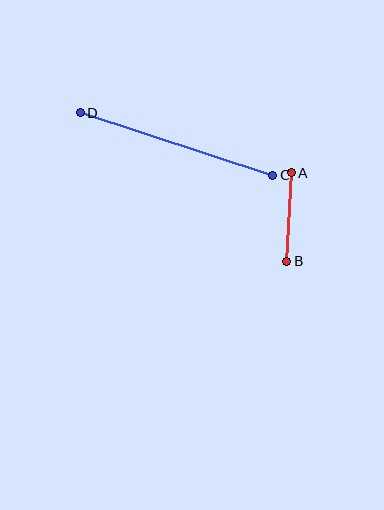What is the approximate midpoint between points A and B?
The midpoint is at approximately (289, 217) pixels.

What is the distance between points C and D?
The distance is approximately 202 pixels.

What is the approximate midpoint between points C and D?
The midpoint is at approximately (177, 144) pixels.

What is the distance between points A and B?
The distance is approximately 89 pixels.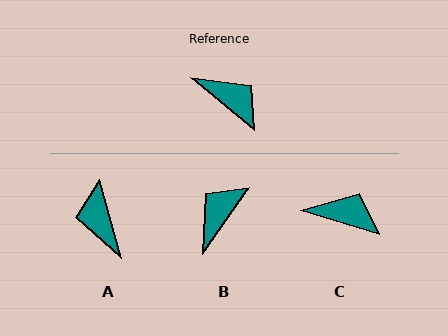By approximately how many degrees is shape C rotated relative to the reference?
Approximately 23 degrees counter-clockwise.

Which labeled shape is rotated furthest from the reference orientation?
A, about 145 degrees away.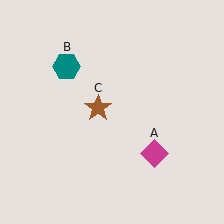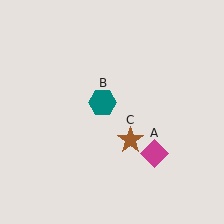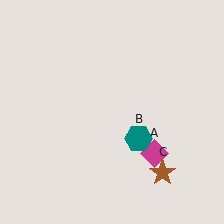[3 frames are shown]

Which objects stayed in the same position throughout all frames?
Magenta diamond (object A) remained stationary.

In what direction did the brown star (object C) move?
The brown star (object C) moved down and to the right.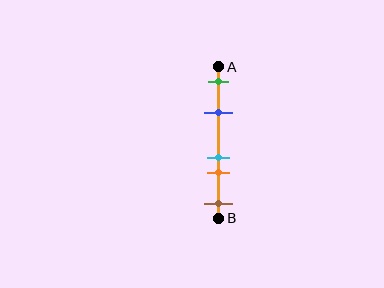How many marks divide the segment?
There are 5 marks dividing the segment.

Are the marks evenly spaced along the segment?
No, the marks are not evenly spaced.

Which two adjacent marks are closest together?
The cyan and orange marks are the closest adjacent pair.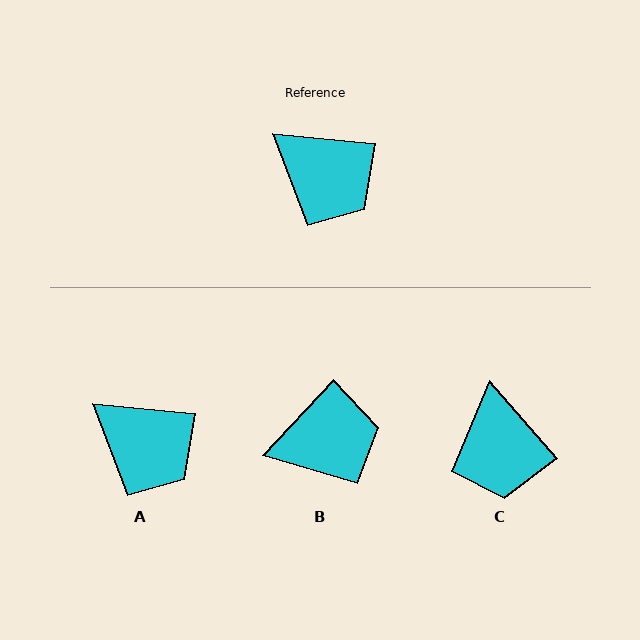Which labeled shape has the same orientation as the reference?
A.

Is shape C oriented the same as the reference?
No, it is off by about 43 degrees.